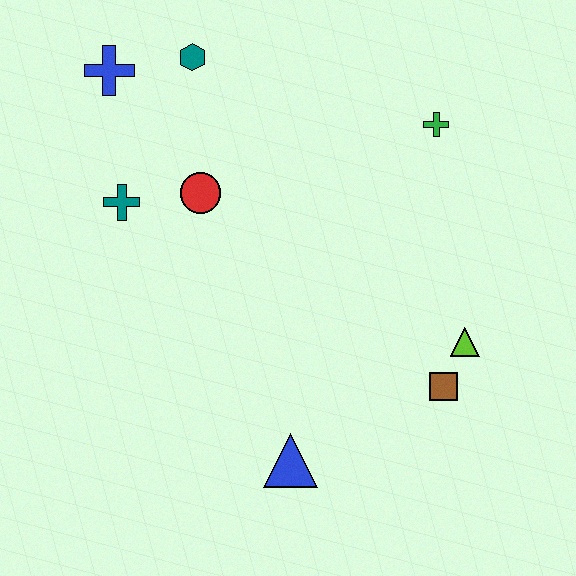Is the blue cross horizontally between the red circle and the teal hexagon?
No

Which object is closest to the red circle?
The teal cross is closest to the red circle.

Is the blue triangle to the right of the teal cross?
Yes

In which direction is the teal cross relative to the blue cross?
The teal cross is below the blue cross.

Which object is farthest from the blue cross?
The brown square is farthest from the blue cross.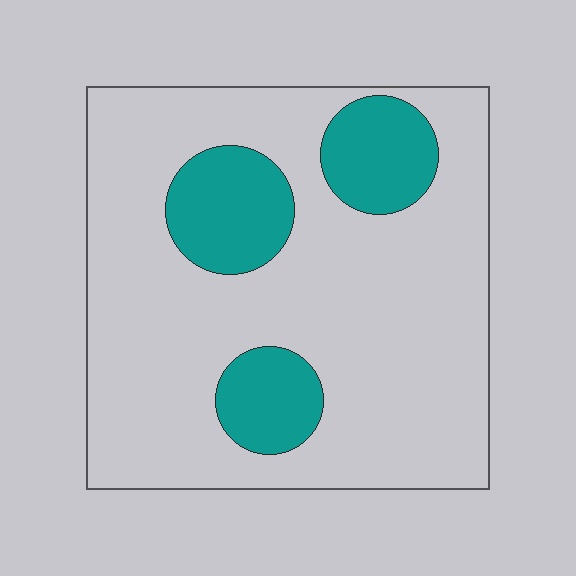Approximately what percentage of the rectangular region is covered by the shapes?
Approximately 20%.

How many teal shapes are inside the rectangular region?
3.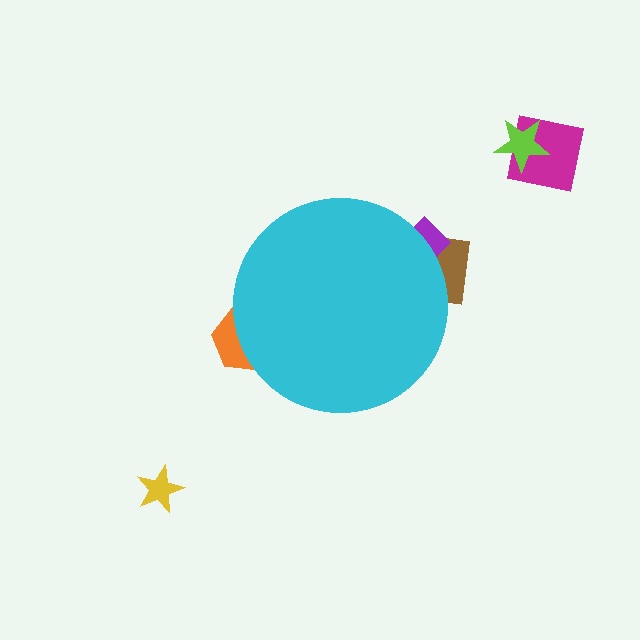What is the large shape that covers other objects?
A cyan circle.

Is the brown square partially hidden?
Yes, the brown square is partially hidden behind the cyan circle.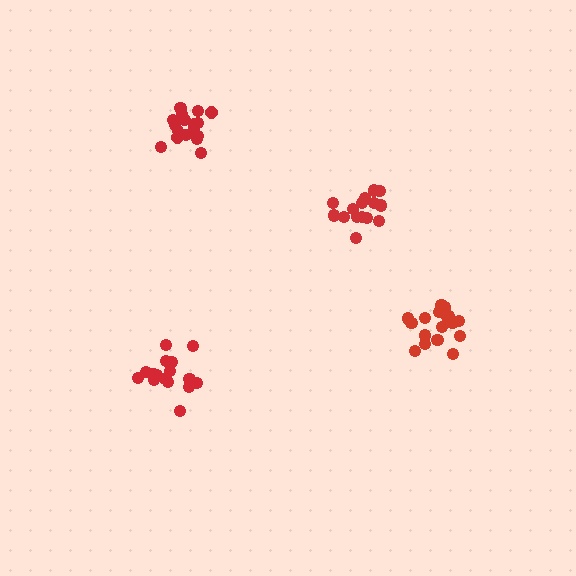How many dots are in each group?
Group 1: 16 dots, Group 2: 15 dots, Group 3: 18 dots, Group 4: 17 dots (66 total).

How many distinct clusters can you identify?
There are 4 distinct clusters.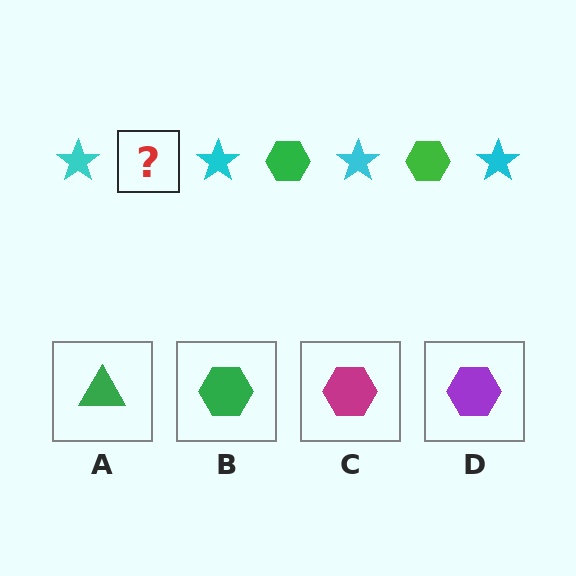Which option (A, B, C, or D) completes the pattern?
B.